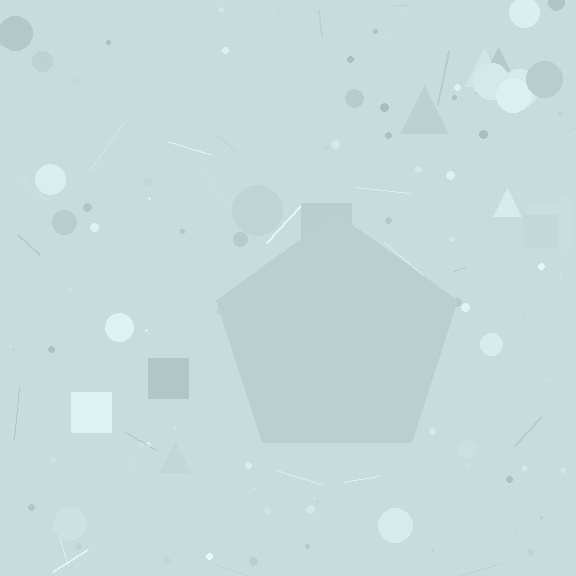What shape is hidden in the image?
A pentagon is hidden in the image.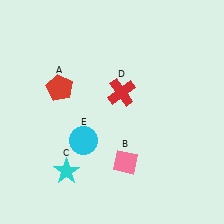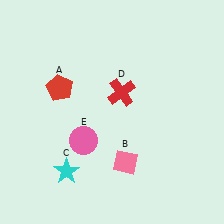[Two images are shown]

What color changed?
The circle (E) changed from cyan in Image 1 to pink in Image 2.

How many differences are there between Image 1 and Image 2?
There is 1 difference between the two images.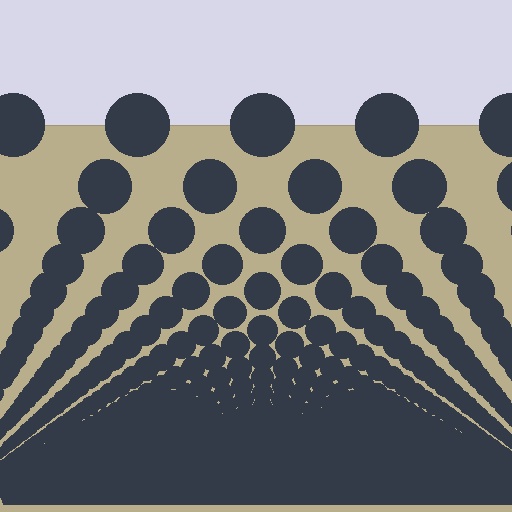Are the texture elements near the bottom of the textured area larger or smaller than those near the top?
Smaller. The gradient is inverted — elements near the bottom are smaller and denser.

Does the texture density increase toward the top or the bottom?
Density increases toward the bottom.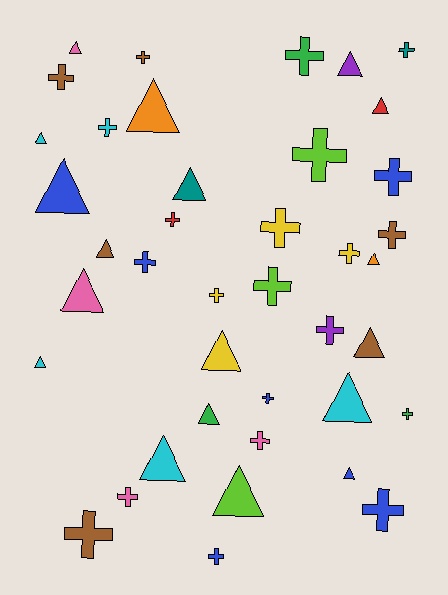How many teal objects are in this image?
There are 2 teal objects.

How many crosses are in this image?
There are 22 crosses.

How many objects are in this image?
There are 40 objects.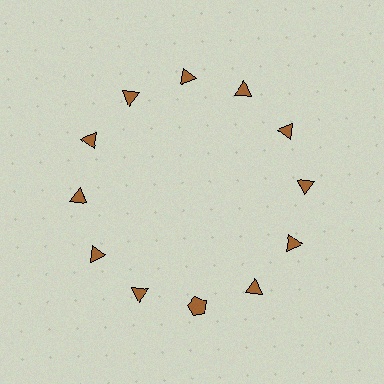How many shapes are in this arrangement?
There are 12 shapes arranged in a ring pattern.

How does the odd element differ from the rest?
It has a different shape: pentagon instead of triangle.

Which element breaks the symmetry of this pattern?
The brown pentagon at roughly the 6 o'clock position breaks the symmetry. All other shapes are brown triangles.